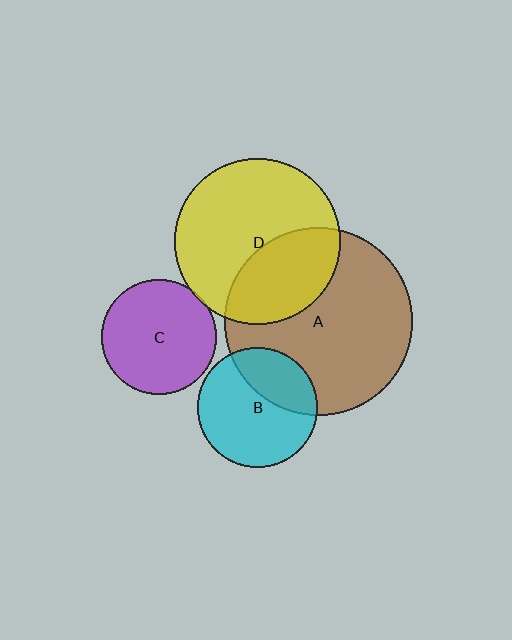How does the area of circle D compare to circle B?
Approximately 1.9 times.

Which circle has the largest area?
Circle A (brown).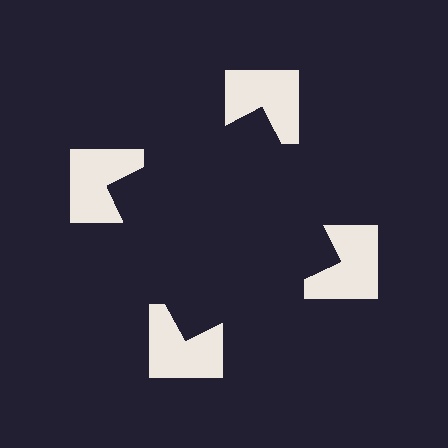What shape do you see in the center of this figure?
An illusory square — its edges are inferred from the aligned wedge cuts in the notched squares, not physically drawn.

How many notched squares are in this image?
There are 4 — one at each vertex of the illusory square.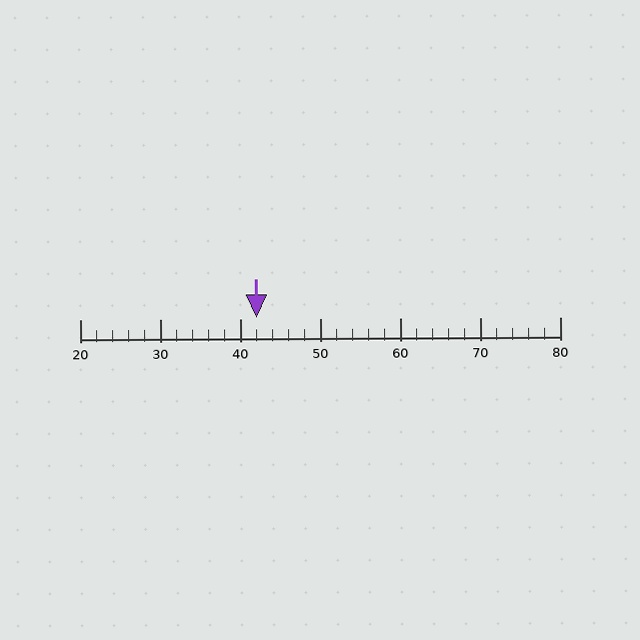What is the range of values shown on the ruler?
The ruler shows values from 20 to 80.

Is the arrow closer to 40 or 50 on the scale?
The arrow is closer to 40.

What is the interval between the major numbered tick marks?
The major tick marks are spaced 10 units apart.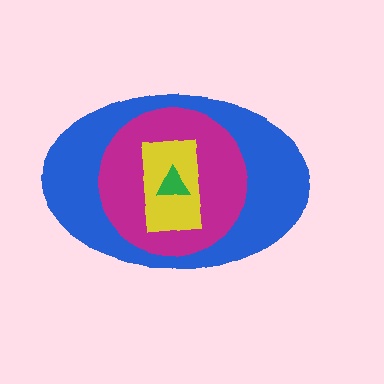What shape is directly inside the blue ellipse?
The magenta circle.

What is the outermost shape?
The blue ellipse.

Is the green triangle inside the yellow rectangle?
Yes.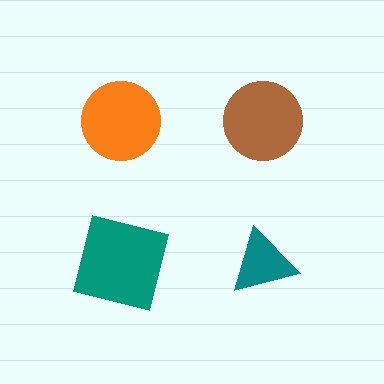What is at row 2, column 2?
A teal triangle.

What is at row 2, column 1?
A teal square.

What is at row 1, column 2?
A brown circle.